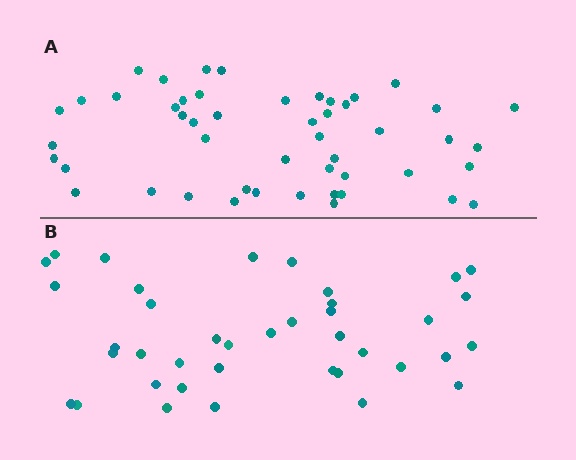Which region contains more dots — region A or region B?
Region A (the top region) has more dots.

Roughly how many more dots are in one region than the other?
Region A has roughly 10 or so more dots than region B.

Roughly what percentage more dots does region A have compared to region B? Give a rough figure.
About 25% more.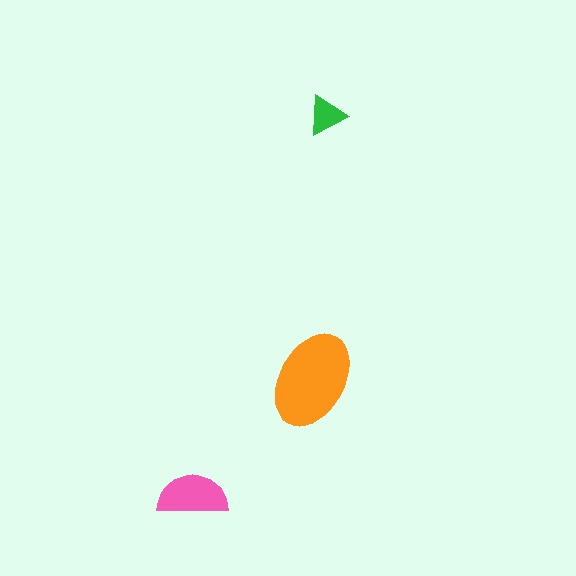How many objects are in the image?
There are 3 objects in the image.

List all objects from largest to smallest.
The orange ellipse, the pink semicircle, the green triangle.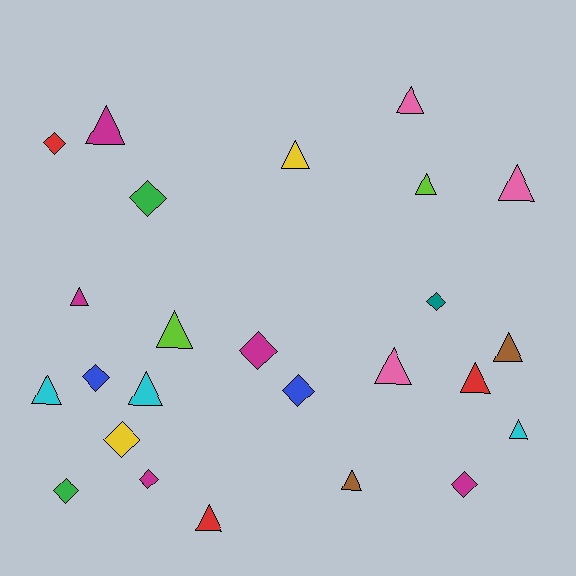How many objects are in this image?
There are 25 objects.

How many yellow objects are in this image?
There are 2 yellow objects.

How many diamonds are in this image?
There are 10 diamonds.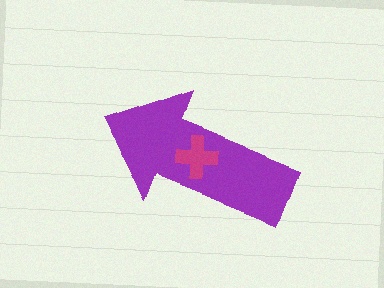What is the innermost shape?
The magenta cross.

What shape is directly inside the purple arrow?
The magenta cross.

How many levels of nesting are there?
2.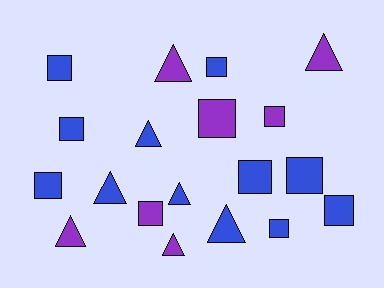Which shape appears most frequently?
Square, with 11 objects.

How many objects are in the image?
There are 19 objects.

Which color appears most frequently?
Blue, with 12 objects.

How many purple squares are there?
There are 3 purple squares.